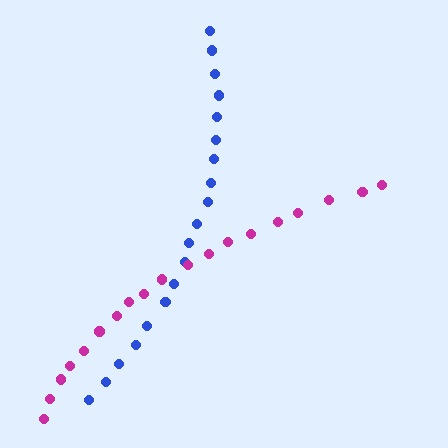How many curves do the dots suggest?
There are 2 distinct paths.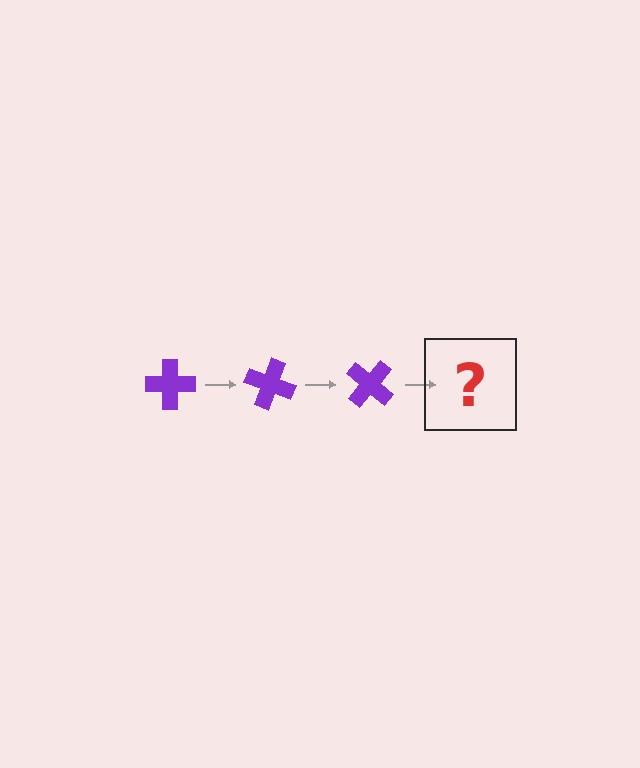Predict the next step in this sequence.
The next step is a purple cross rotated 60 degrees.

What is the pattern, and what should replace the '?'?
The pattern is that the cross rotates 20 degrees each step. The '?' should be a purple cross rotated 60 degrees.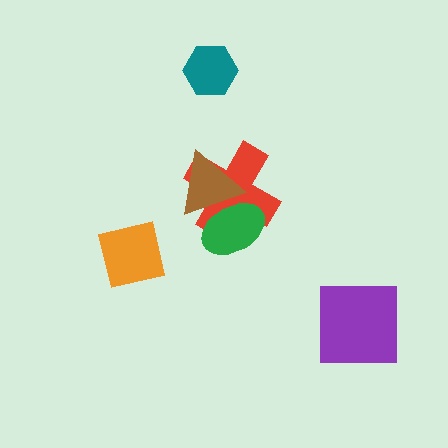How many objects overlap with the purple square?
0 objects overlap with the purple square.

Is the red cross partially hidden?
Yes, it is partially covered by another shape.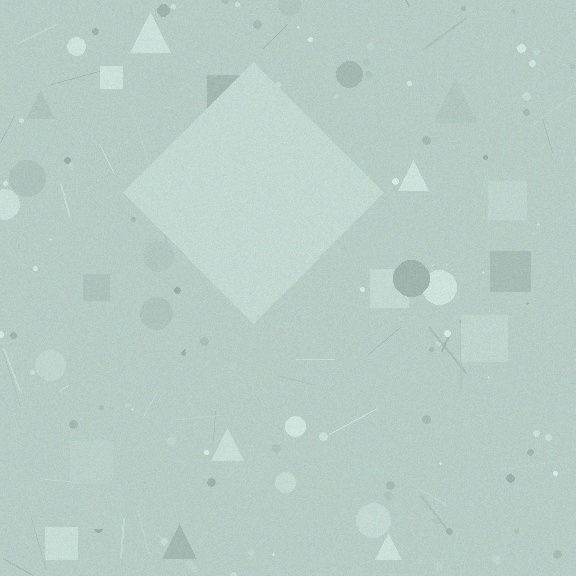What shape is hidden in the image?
A diamond is hidden in the image.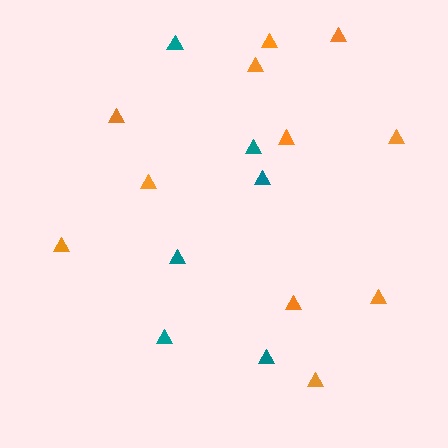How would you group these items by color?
There are 2 groups: one group of orange triangles (11) and one group of teal triangles (6).